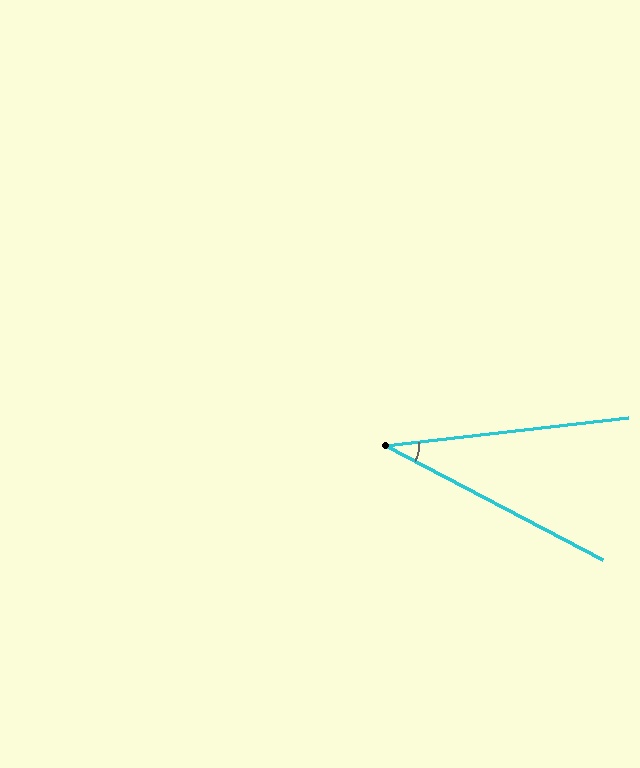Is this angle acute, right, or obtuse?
It is acute.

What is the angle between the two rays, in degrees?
Approximately 34 degrees.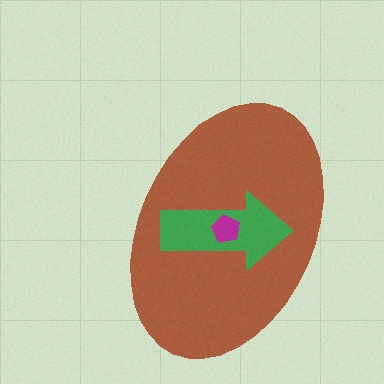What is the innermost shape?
The magenta pentagon.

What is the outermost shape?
The brown ellipse.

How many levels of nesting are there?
3.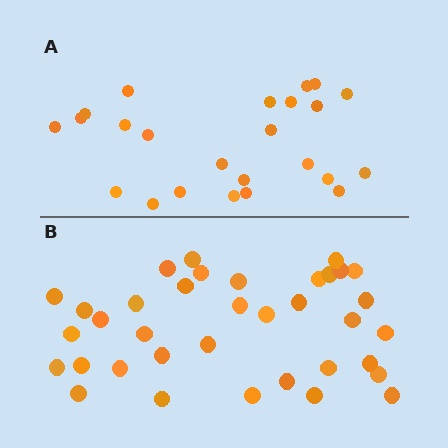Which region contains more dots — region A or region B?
Region B (the bottom region) has more dots.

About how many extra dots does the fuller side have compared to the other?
Region B has roughly 12 or so more dots than region A.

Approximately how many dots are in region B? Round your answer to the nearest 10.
About 40 dots. (The exact count is 36, which rounds to 40.)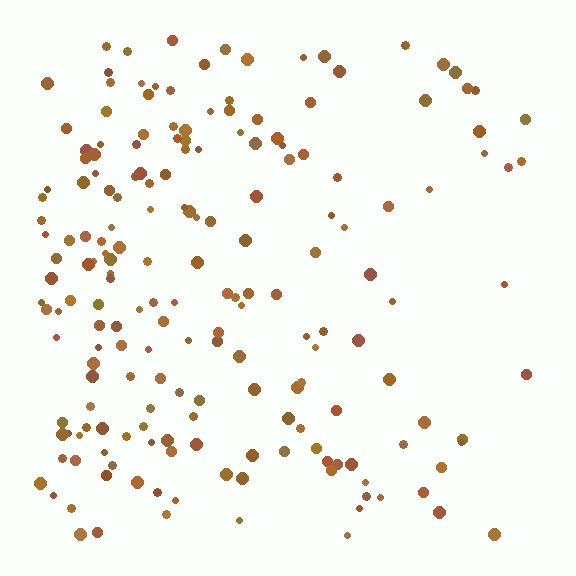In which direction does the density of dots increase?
From right to left, with the left side densest.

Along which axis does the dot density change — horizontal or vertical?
Horizontal.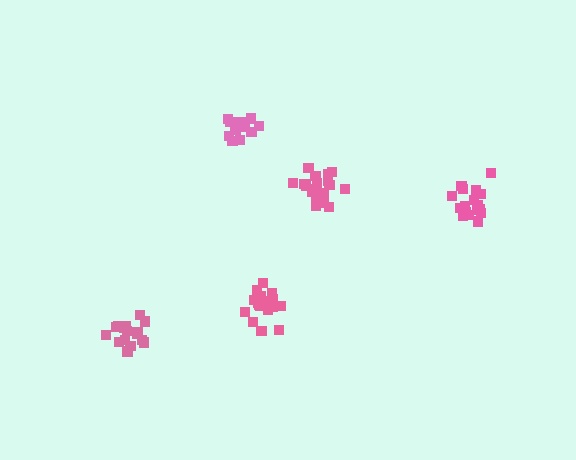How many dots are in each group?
Group 1: 19 dots, Group 2: 15 dots, Group 3: 16 dots, Group 4: 20 dots, Group 5: 17 dots (87 total).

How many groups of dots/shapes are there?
There are 5 groups.